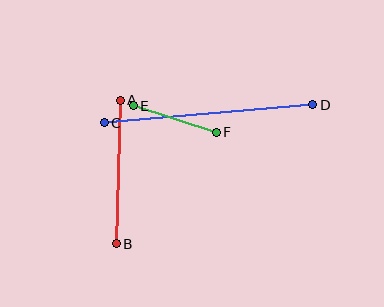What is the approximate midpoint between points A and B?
The midpoint is at approximately (118, 172) pixels.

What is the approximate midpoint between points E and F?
The midpoint is at approximately (175, 119) pixels.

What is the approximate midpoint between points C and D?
The midpoint is at approximately (209, 114) pixels.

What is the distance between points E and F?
The distance is approximately 87 pixels.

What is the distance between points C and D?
The distance is approximately 209 pixels.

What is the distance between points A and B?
The distance is approximately 144 pixels.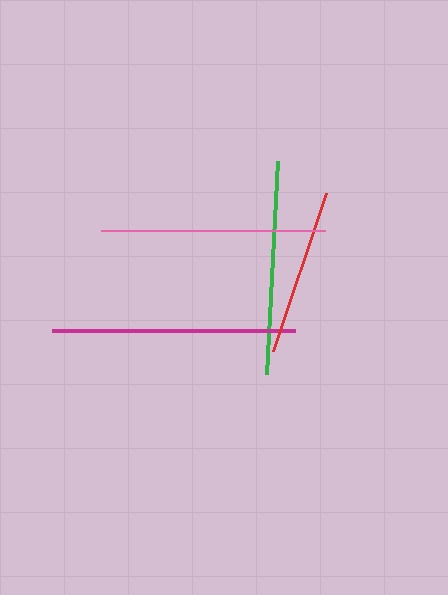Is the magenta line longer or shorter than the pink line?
The magenta line is longer than the pink line.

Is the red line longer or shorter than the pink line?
The pink line is longer than the red line.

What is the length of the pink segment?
The pink segment is approximately 224 pixels long.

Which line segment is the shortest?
The red line is the shortest at approximately 167 pixels.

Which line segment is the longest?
The magenta line is the longest at approximately 243 pixels.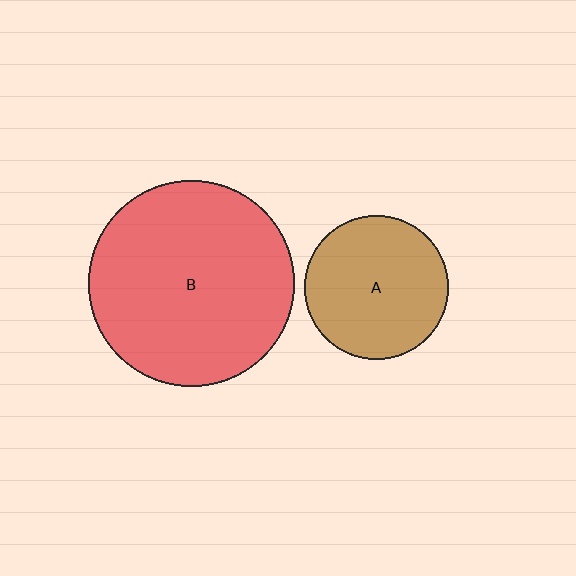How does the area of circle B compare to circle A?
Approximately 2.0 times.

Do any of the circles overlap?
No, none of the circles overlap.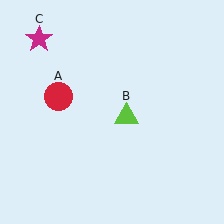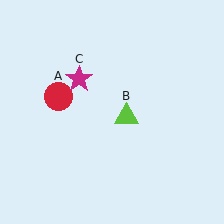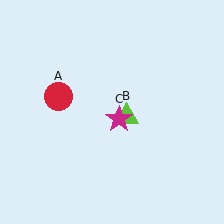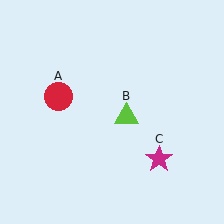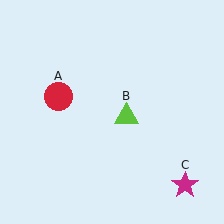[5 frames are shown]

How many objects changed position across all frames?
1 object changed position: magenta star (object C).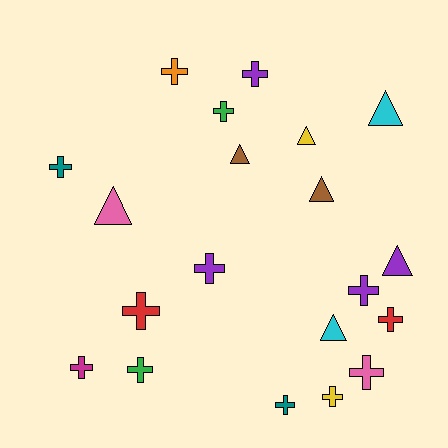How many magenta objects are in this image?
There is 1 magenta object.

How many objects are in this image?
There are 20 objects.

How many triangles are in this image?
There are 7 triangles.